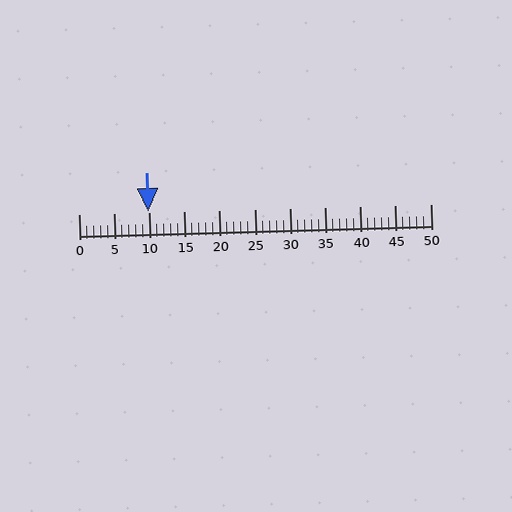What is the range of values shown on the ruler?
The ruler shows values from 0 to 50.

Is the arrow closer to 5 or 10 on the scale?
The arrow is closer to 10.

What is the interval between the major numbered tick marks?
The major tick marks are spaced 5 units apart.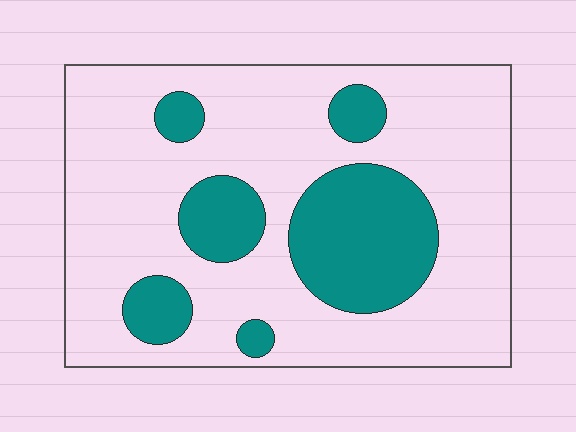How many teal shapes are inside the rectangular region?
6.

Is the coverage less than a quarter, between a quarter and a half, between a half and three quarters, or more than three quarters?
Less than a quarter.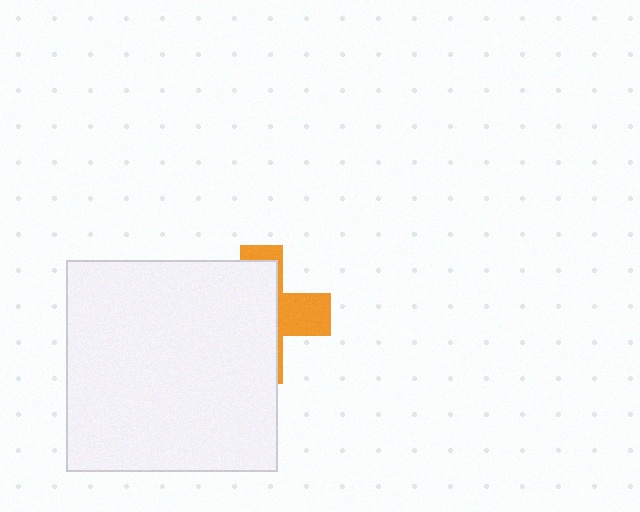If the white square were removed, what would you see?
You would see the complete orange cross.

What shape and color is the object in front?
The object in front is a white square.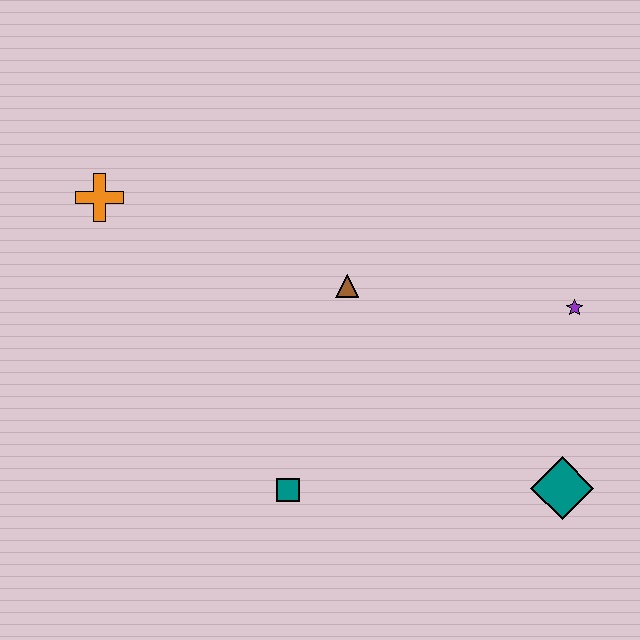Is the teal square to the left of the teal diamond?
Yes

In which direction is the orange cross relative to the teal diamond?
The orange cross is to the left of the teal diamond.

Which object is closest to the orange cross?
The brown triangle is closest to the orange cross.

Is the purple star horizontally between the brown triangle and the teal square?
No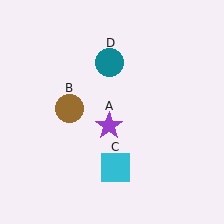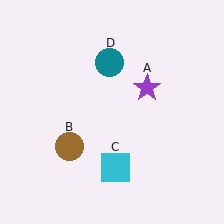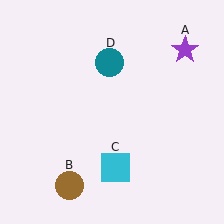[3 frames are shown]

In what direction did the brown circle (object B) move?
The brown circle (object B) moved down.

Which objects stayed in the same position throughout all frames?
Cyan square (object C) and teal circle (object D) remained stationary.